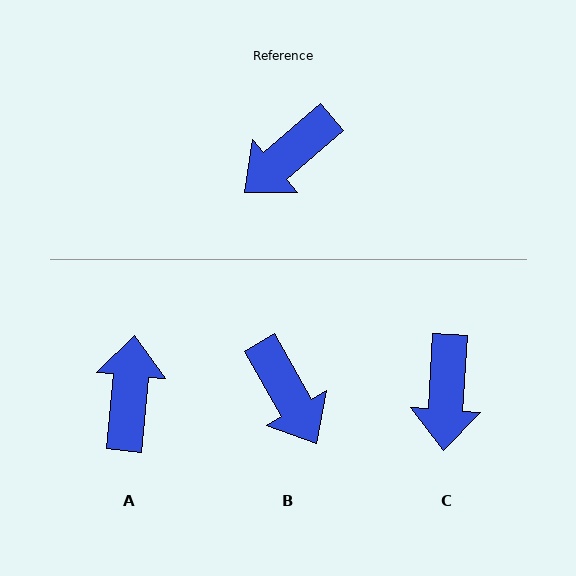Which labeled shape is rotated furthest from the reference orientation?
A, about 136 degrees away.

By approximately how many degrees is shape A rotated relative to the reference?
Approximately 136 degrees clockwise.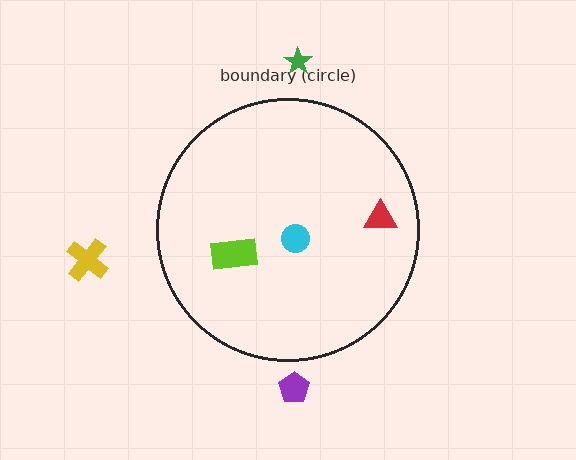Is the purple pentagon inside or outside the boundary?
Outside.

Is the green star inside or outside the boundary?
Outside.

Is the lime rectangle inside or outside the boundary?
Inside.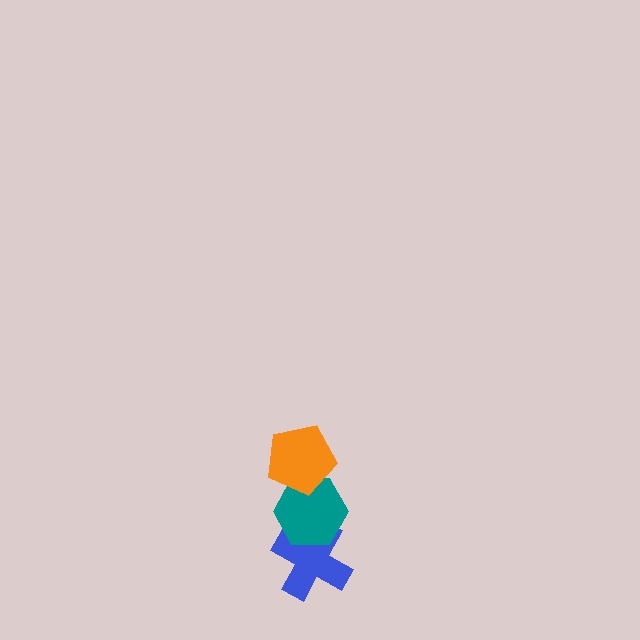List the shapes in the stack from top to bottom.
From top to bottom: the orange pentagon, the teal hexagon, the blue cross.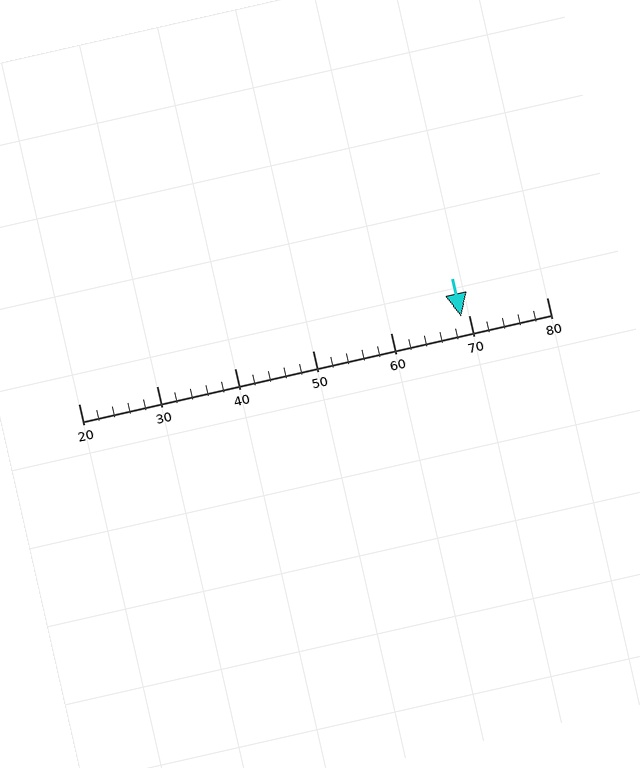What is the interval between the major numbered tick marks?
The major tick marks are spaced 10 units apart.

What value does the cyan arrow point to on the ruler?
The cyan arrow points to approximately 69.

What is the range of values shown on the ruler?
The ruler shows values from 20 to 80.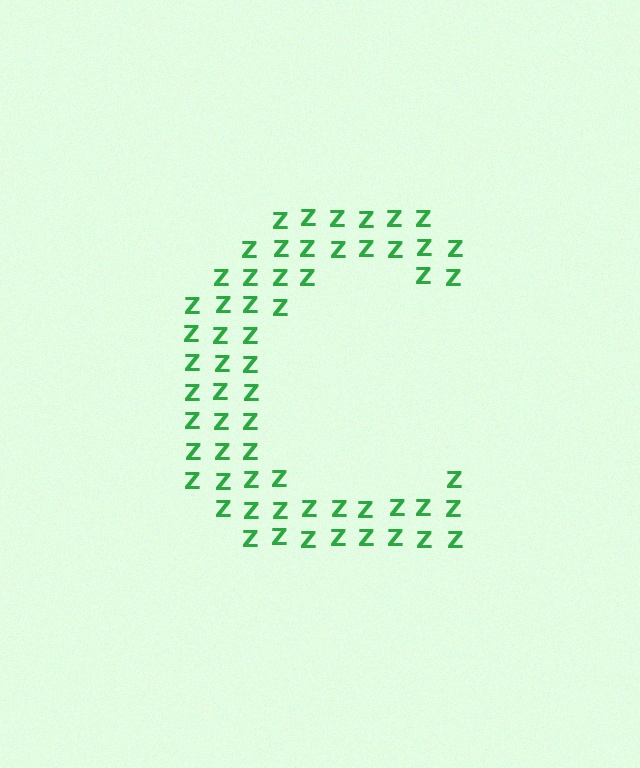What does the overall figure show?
The overall figure shows the letter C.